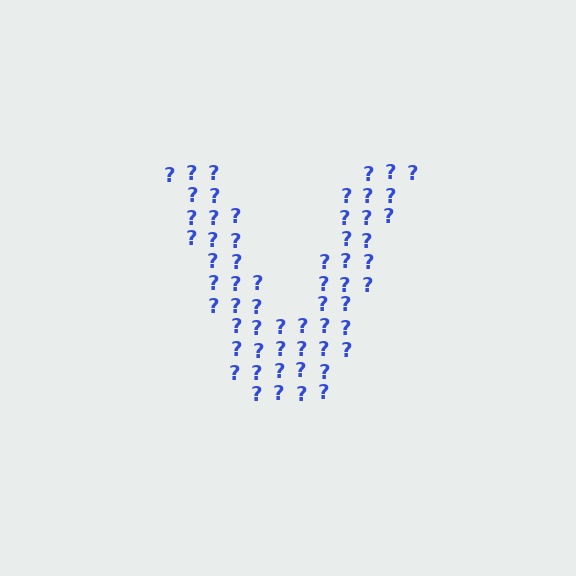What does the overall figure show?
The overall figure shows the letter V.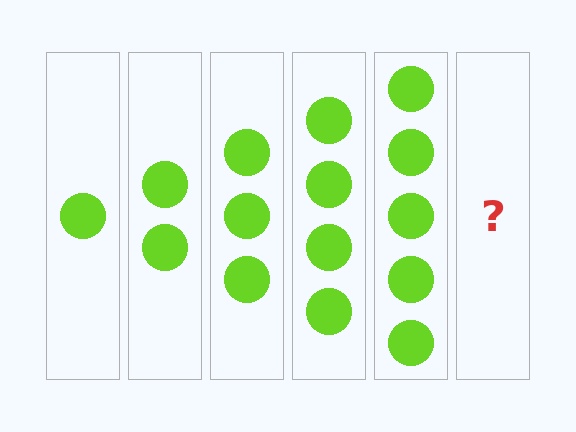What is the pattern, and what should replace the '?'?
The pattern is that each step adds one more circle. The '?' should be 6 circles.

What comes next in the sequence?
The next element should be 6 circles.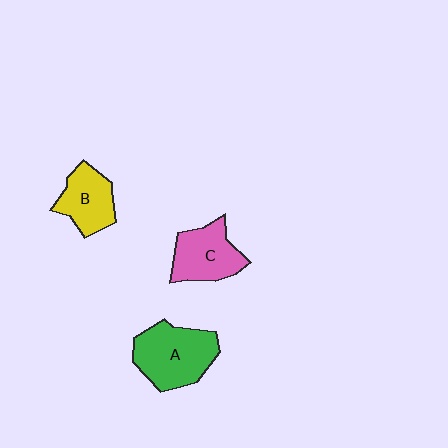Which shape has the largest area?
Shape A (green).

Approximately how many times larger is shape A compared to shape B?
Approximately 1.5 times.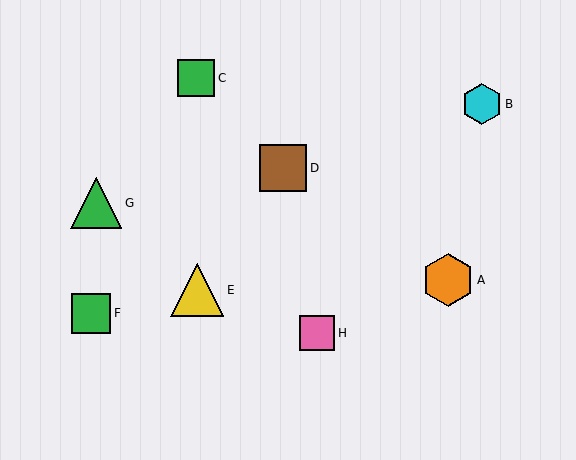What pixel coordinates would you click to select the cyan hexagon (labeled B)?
Click at (482, 104) to select the cyan hexagon B.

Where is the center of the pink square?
The center of the pink square is at (317, 333).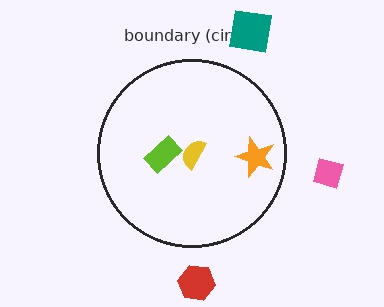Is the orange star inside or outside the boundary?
Inside.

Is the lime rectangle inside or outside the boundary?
Inside.